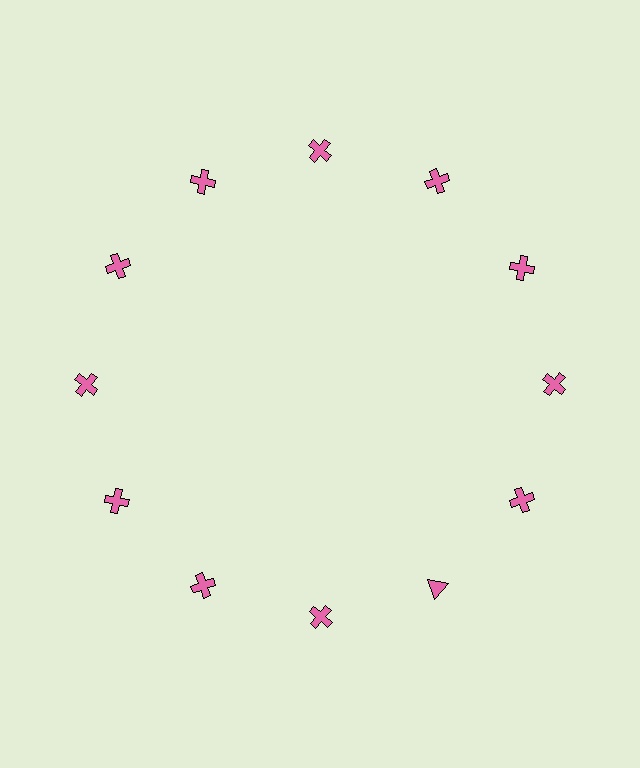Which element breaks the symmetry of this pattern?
The pink triangle at roughly the 5 o'clock position breaks the symmetry. All other shapes are pink crosses.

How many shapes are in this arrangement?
There are 12 shapes arranged in a ring pattern.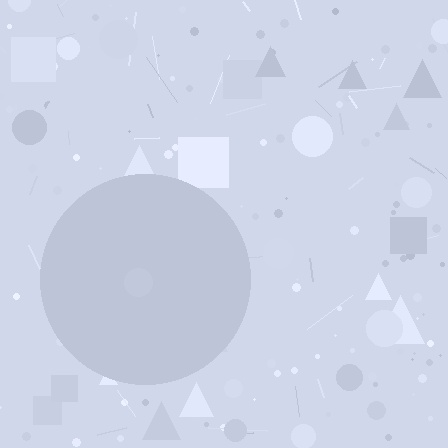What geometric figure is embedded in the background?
A circle is embedded in the background.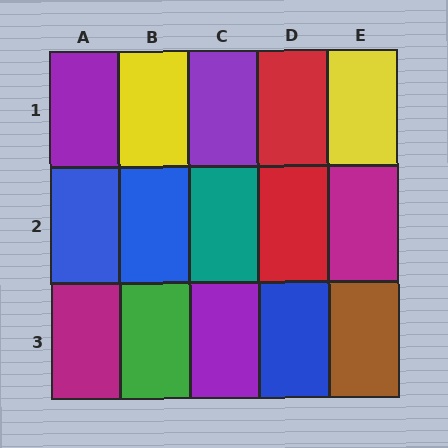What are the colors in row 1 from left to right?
Purple, yellow, purple, red, yellow.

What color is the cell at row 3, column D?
Blue.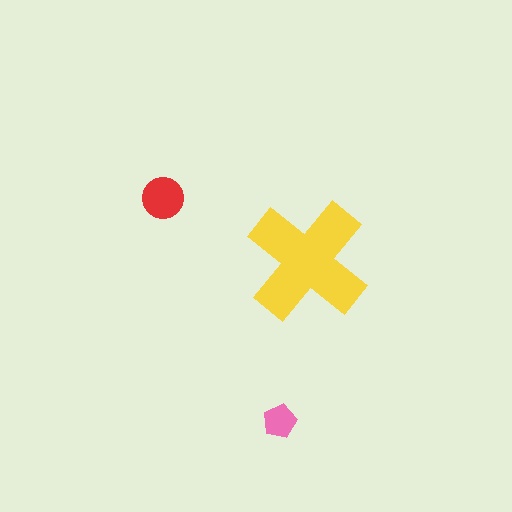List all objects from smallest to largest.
The pink pentagon, the red circle, the yellow cross.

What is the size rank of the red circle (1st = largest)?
2nd.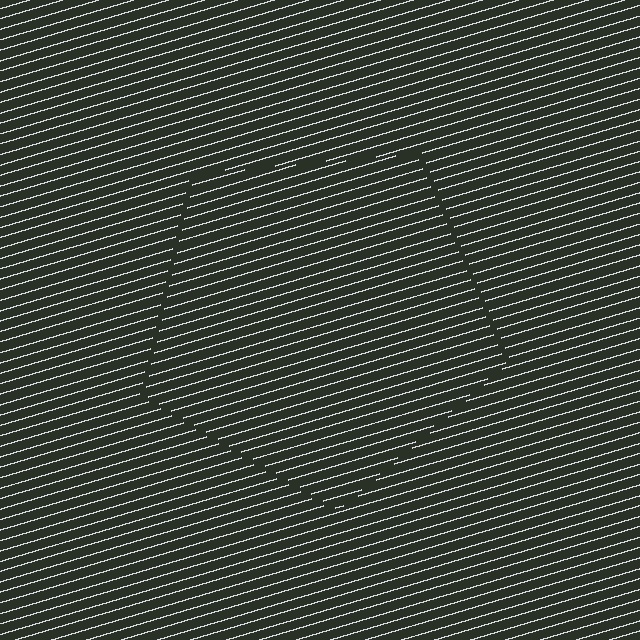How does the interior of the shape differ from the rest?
The interior of the shape contains the same grating, shifted by half a period — the contour is defined by the phase discontinuity where line-ends from the inner and outer gratings abut.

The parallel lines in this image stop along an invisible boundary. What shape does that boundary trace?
An illusory pentagon. The interior of the shape contains the same grating, shifted by half a period — the contour is defined by the phase discontinuity where line-ends from the inner and outer gratings abut.